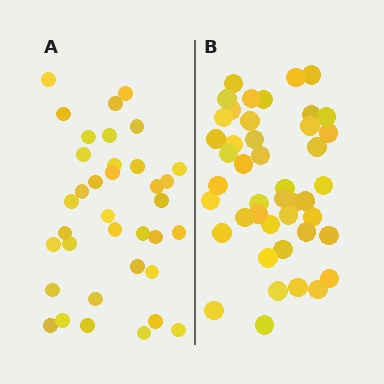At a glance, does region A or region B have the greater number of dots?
Region B (the right region) has more dots.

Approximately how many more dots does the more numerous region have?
Region B has roughly 8 or so more dots than region A.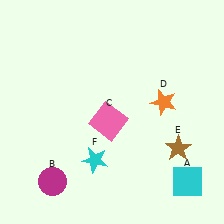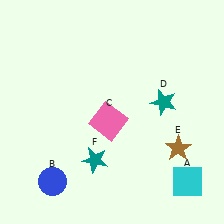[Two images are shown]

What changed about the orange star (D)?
In Image 1, D is orange. In Image 2, it changed to teal.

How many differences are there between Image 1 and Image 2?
There are 3 differences between the two images.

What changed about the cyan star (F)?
In Image 1, F is cyan. In Image 2, it changed to teal.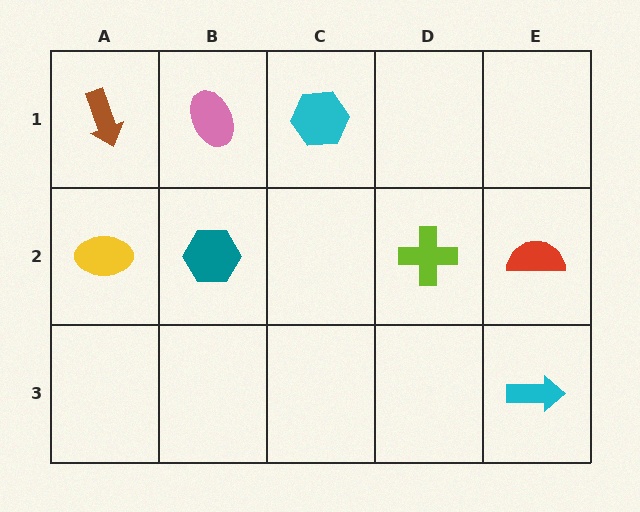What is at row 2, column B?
A teal hexagon.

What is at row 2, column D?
A lime cross.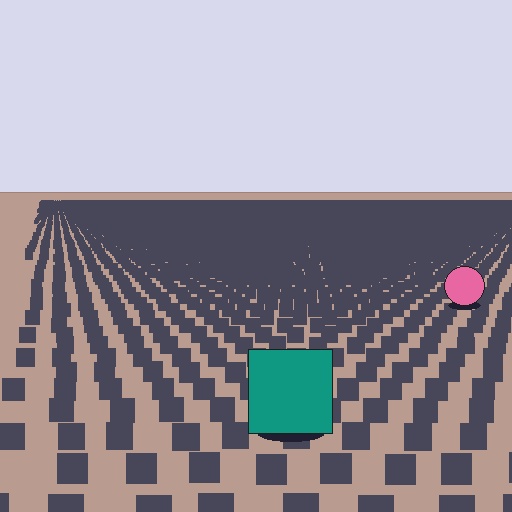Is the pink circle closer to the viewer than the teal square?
No. The teal square is closer — you can tell from the texture gradient: the ground texture is coarser near it.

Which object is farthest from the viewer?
The pink circle is farthest from the viewer. It appears smaller and the ground texture around it is denser.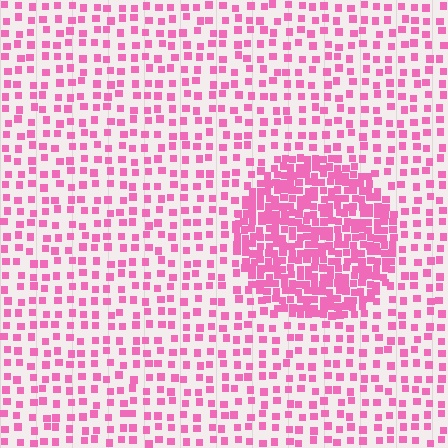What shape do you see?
I see a circle.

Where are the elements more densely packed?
The elements are more densely packed inside the circle boundary.